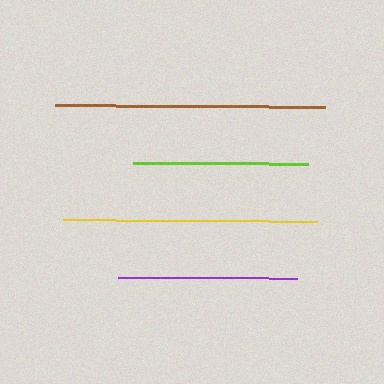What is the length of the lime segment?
The lime segment is approximately 175 pixels long.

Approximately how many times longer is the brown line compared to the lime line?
The brown line is approximately 1.5 times the length of the lime line.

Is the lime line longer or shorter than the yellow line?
The yellow line is longer than the lime line.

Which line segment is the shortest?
The lime line is the shortest at approximately 175 pixels.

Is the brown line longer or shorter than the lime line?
The brown line is longer than the lime line.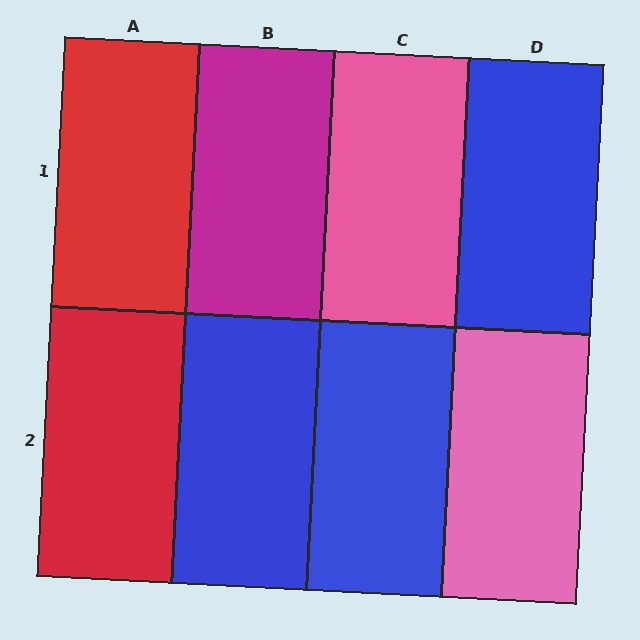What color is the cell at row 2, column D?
Pink.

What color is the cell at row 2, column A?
Red.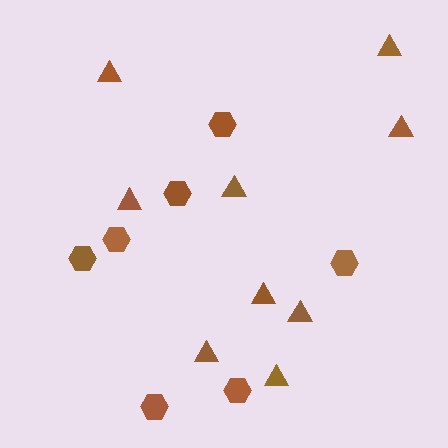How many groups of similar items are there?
There are 2 groups: one group of hexagons (7) and one group of triangles (9).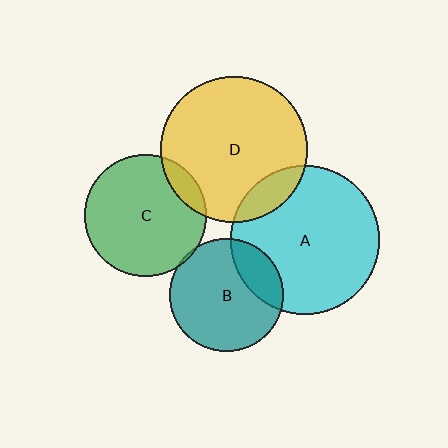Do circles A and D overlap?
Yes.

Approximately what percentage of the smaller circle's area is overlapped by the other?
Approximately 10%.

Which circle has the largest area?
Circle A (cyan).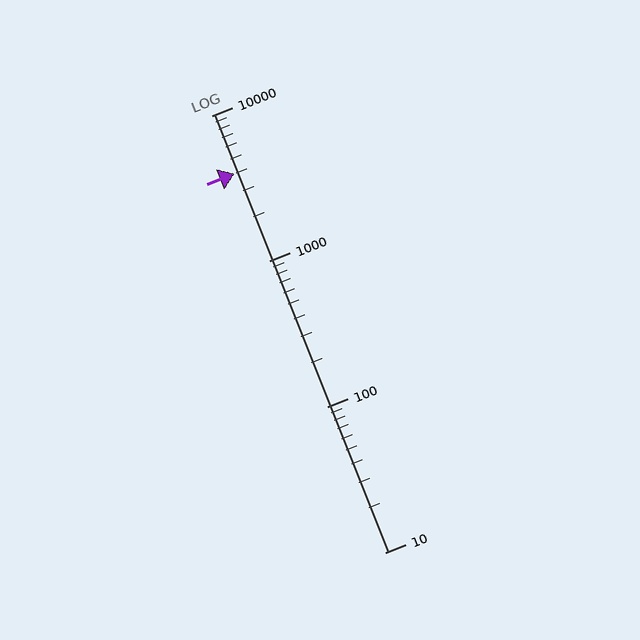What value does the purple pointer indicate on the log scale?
The pointer indicates approximately 4000.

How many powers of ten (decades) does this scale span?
The scale spans 3 decades, from 10 to 10000.